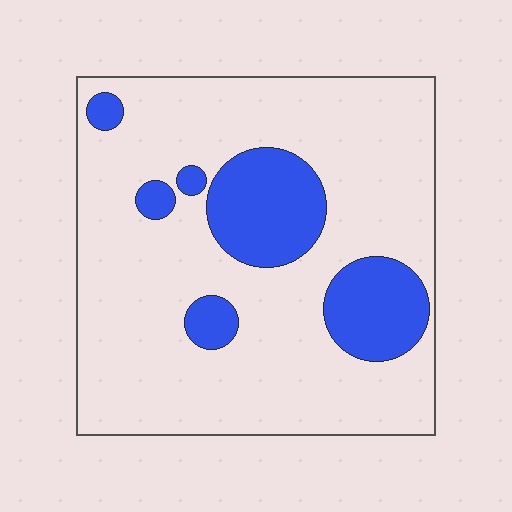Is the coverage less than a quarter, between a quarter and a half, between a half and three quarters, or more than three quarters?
Less than a quarter.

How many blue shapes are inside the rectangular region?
6.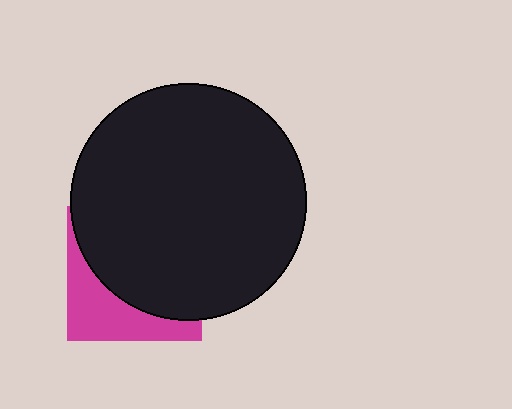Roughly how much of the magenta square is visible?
A small part of it is visible (roughly 33%).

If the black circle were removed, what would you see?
You would see the complete magenta square.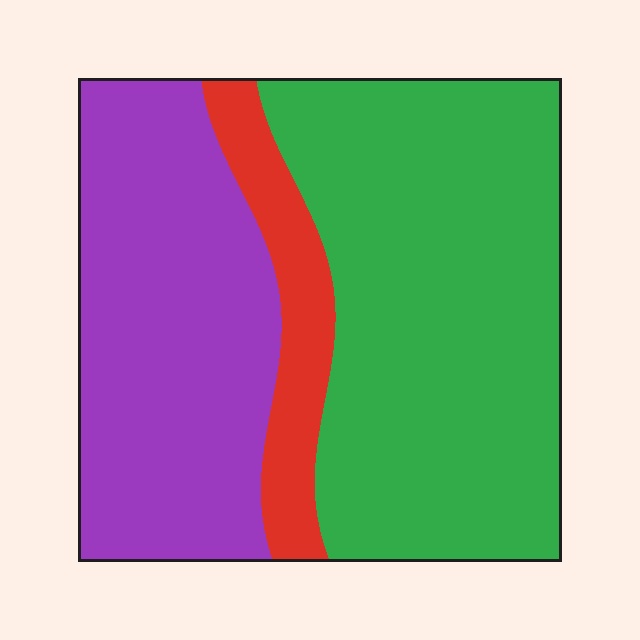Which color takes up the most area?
Green, at roughly 50%.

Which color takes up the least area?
Red, at roughly 10%.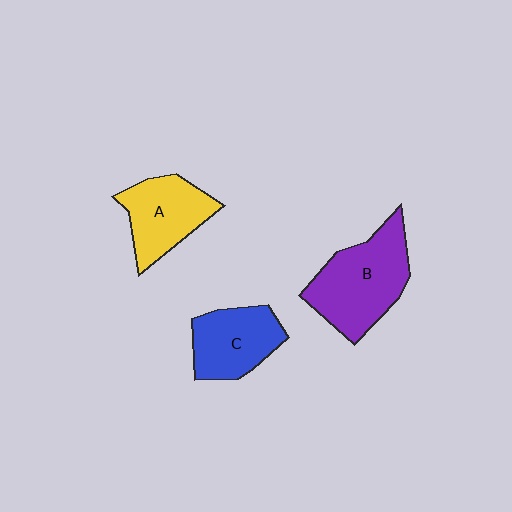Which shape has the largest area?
Shape B (purple).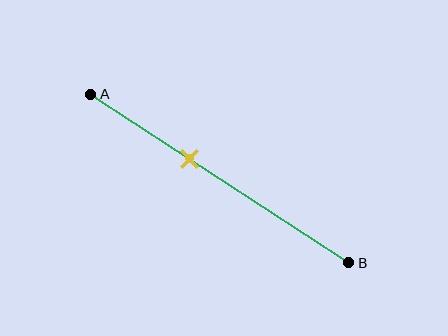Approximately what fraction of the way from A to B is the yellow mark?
The yellow mark is approximately 40% of the way from A to B.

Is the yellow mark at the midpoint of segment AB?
No, the mark is at about 40% from A, not at the 50% midpoint.